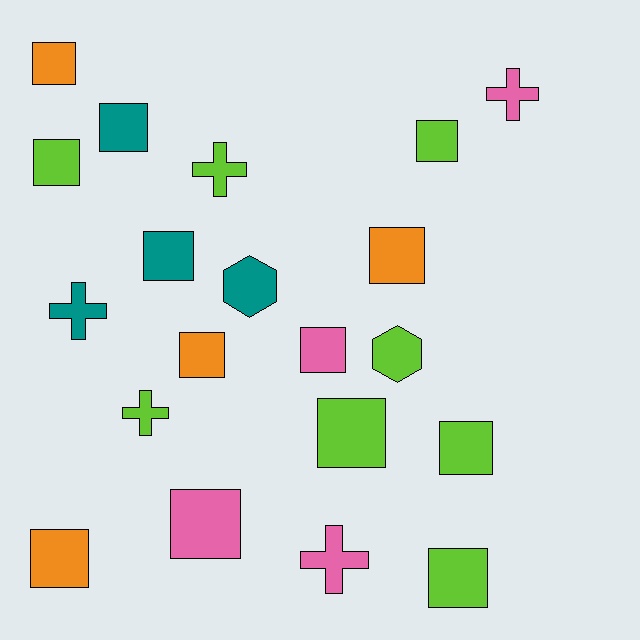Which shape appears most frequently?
Square, with 13 objects.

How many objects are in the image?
There are 20 objects.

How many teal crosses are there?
There is 1 teal cross.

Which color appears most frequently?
Lime, with 8 objects.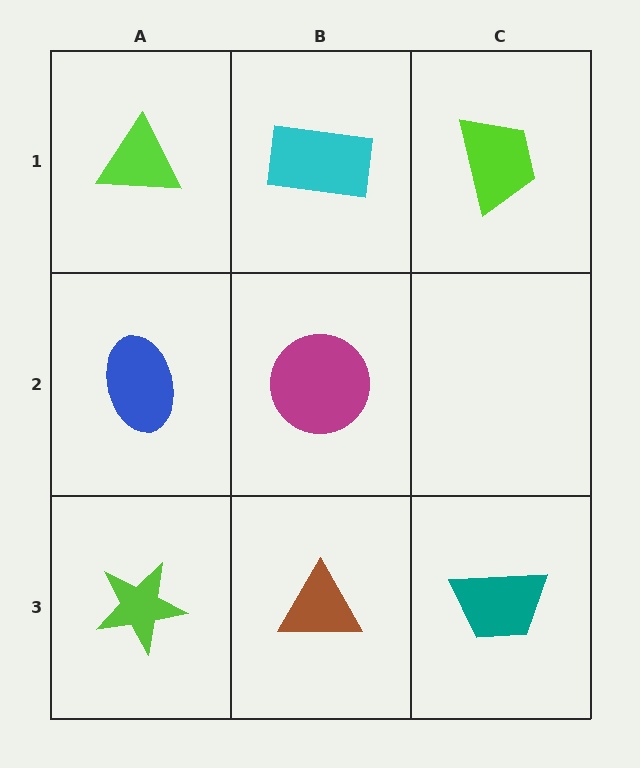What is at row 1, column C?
A lime trapezoid.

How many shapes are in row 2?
2 shapes.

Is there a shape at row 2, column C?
No, that cell is empty.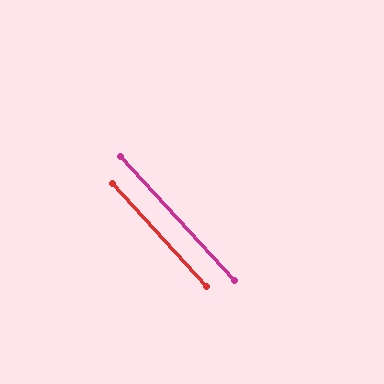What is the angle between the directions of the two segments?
Approximately 0 degrees.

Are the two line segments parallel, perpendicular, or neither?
Parallel — their directions differ by only 0.2°.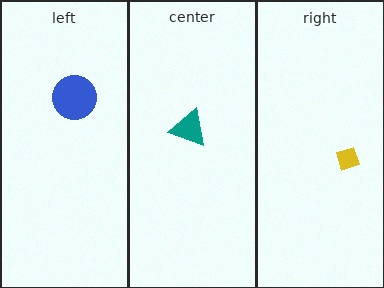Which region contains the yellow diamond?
The right region.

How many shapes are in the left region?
1.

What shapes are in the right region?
The yellow diamond.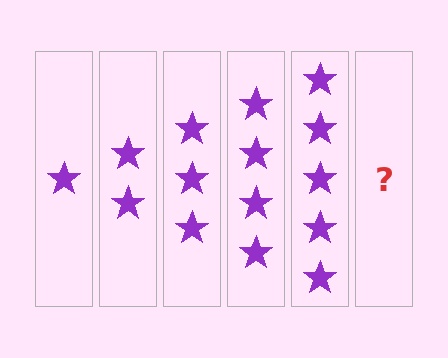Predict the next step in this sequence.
The next step is 6 stars.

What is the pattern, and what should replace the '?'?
The pattern is that each step adds one more star. The '?' should be 6 stars.